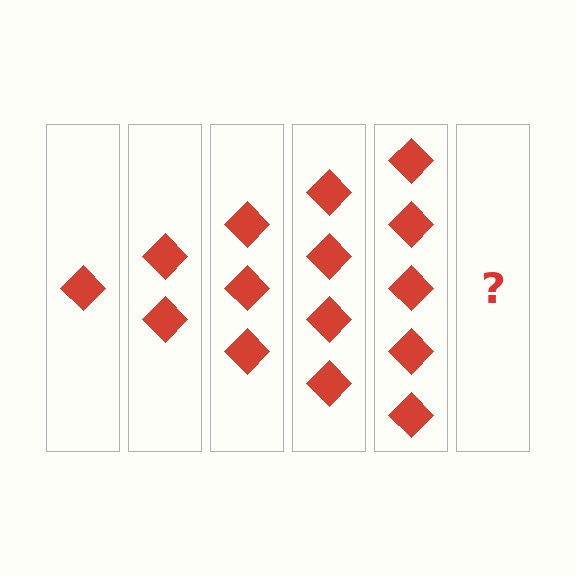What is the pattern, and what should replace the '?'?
The pattern is that each step adds one more diamond. The '?' should be 6 diamonds.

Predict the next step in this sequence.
The next step is 6 diamonds.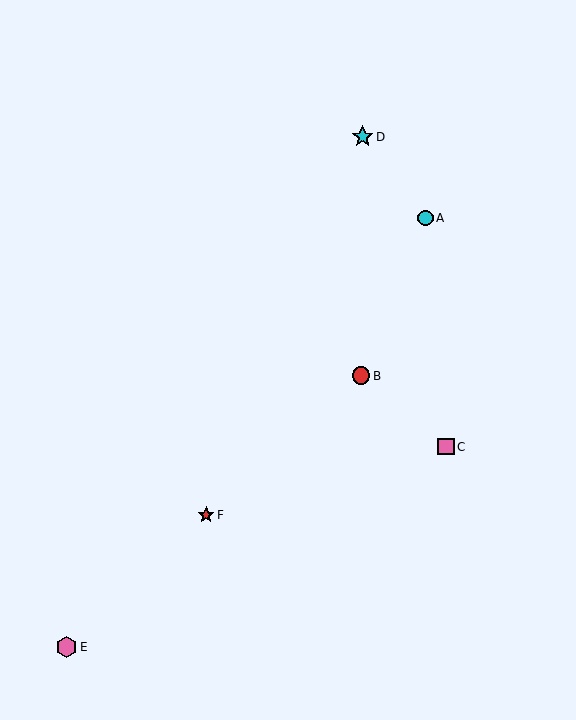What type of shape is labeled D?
Shape D is a cyan star.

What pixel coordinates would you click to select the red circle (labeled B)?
Click at (361, 376) to select the red circle B.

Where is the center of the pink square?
The center of the pink square is at (446, 447).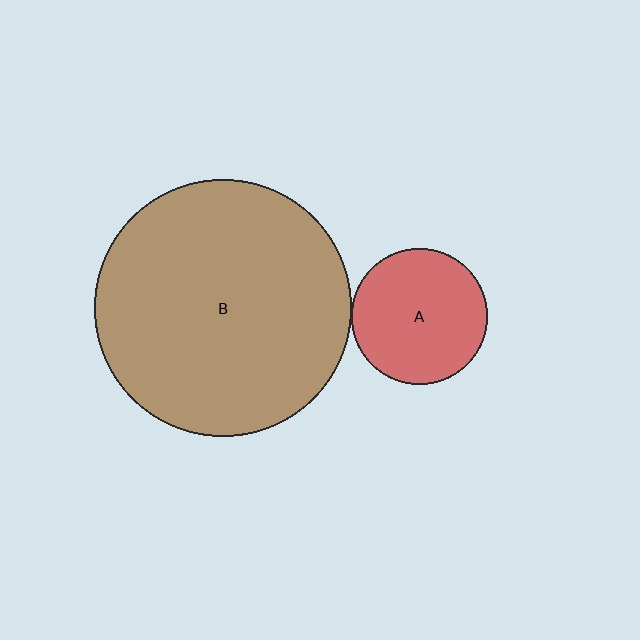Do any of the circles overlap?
No, none of the circles overlap.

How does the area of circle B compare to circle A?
Approximately 3.6 times.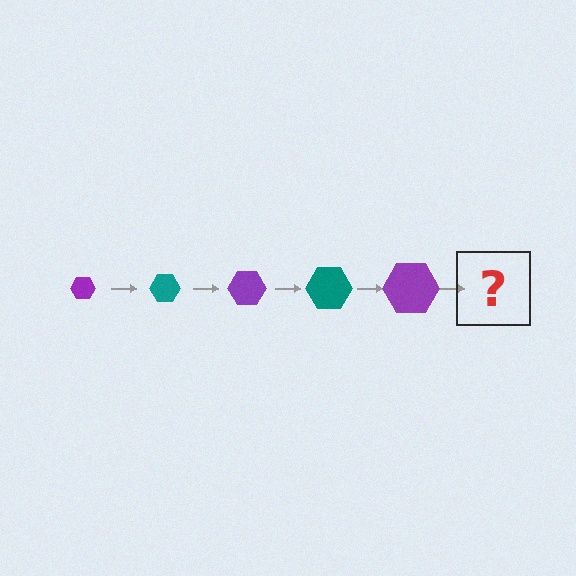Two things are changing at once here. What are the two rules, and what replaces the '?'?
The two rules are that the hexagon grows larger each step and the color cycles through purple and teal. The '?' should be a teal hexagon, larger than the previous one.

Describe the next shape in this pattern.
It should be a teal hexagon, larger than the previous one.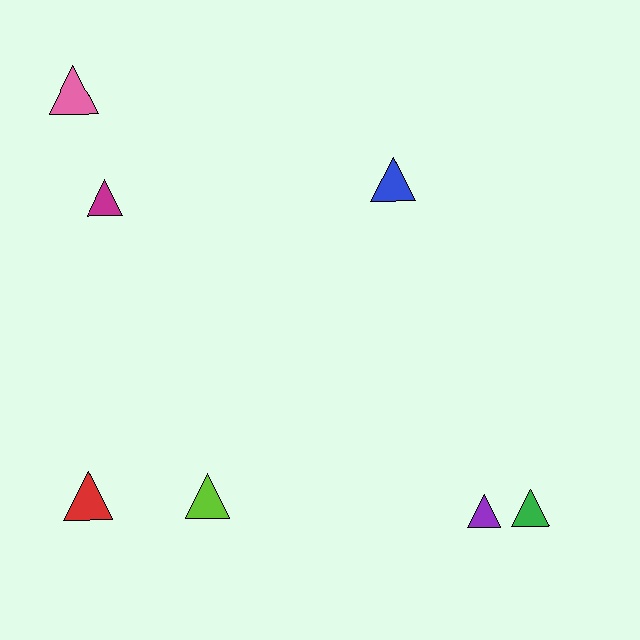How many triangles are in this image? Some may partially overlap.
There are 7 triangles.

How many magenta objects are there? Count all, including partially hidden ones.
There is 1 magenta object.